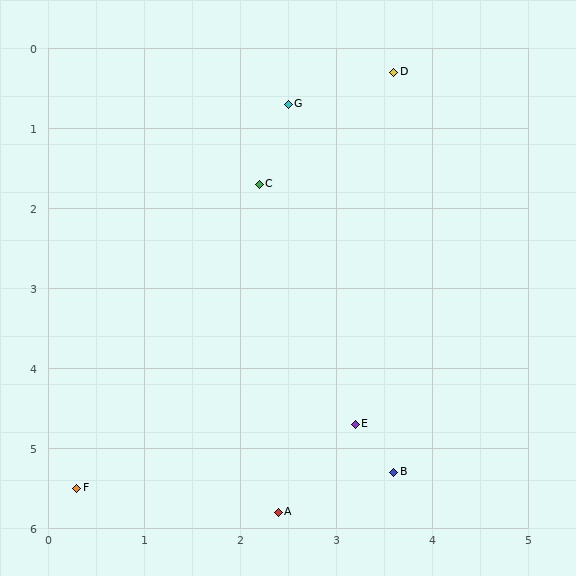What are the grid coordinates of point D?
Point D is at approximately (3.6, 0.3).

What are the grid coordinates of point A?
Point A is at approximately (2.4, 5.8).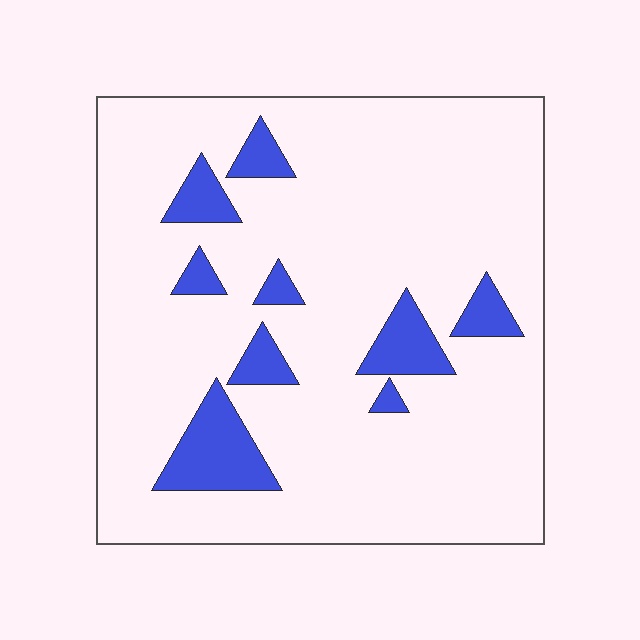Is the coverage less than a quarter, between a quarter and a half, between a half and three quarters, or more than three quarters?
Less than a quarter.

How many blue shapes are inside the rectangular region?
9.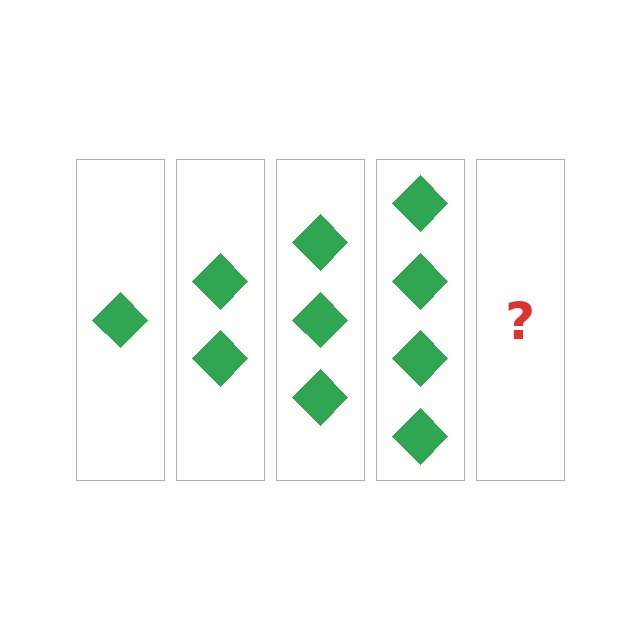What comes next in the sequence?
The next element should be 5 diamonds.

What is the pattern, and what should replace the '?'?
The pattern is that each step adds one more diamond. The '?' should be 5 diamonds.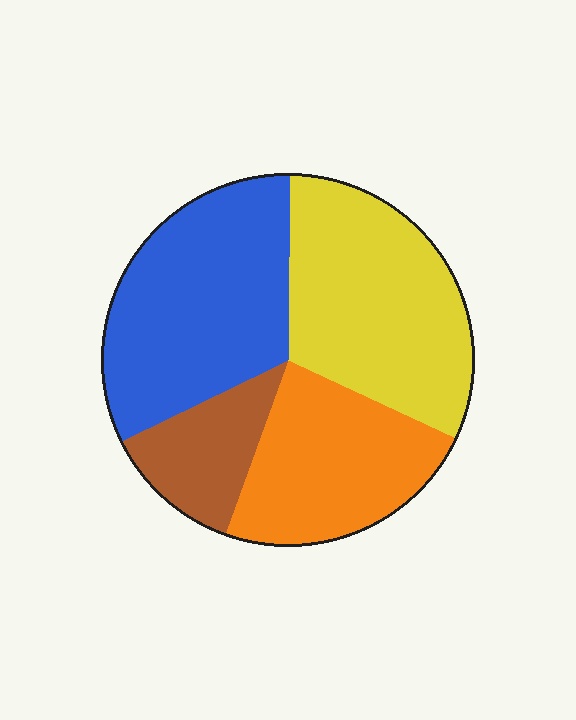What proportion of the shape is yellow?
Yellow covers roughly 30% of the shape.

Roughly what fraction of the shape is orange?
Orange takes up about one quarter (1/4) of the shape.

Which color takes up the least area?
Brown, at roughly 10%.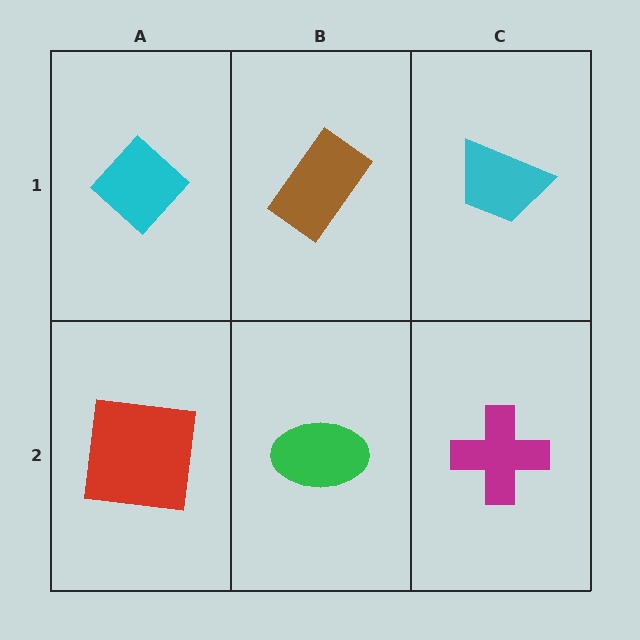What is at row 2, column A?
A red square.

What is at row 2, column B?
A green ellipse.